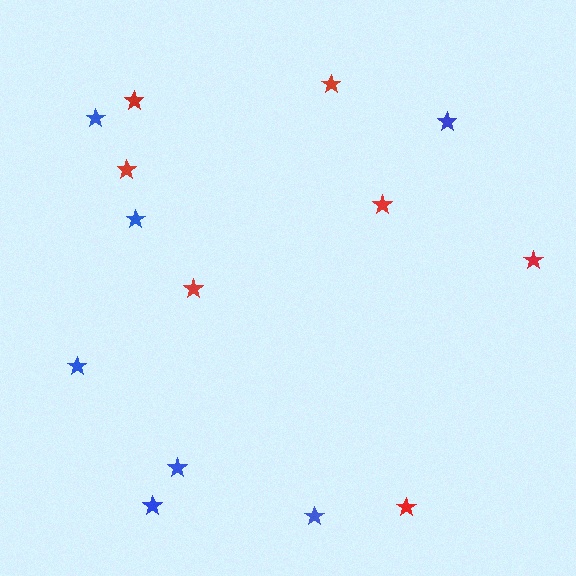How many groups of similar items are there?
There are 2 groups: one group of blue stars (7) and one group of red stars (7).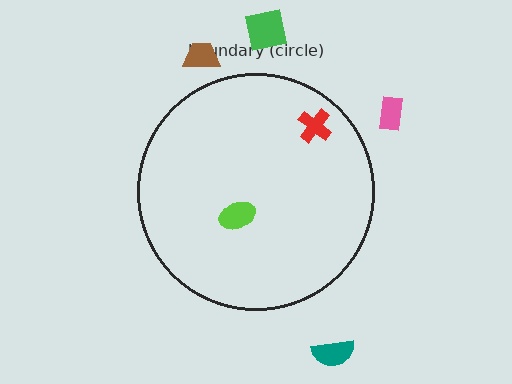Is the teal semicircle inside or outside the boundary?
Outside.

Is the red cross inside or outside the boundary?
Inside.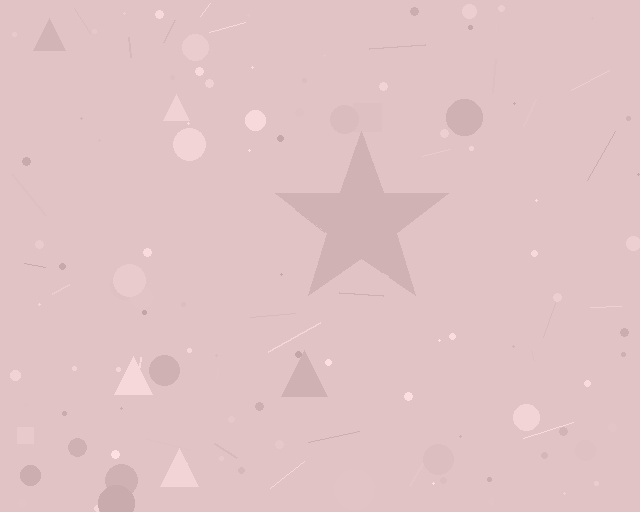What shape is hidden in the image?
A star is hidden in the image.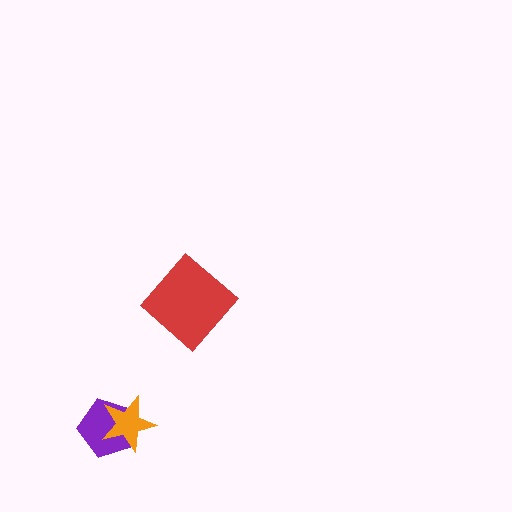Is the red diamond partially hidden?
No, no other shape covers it.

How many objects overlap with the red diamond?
0 objects overlap with the red diamond.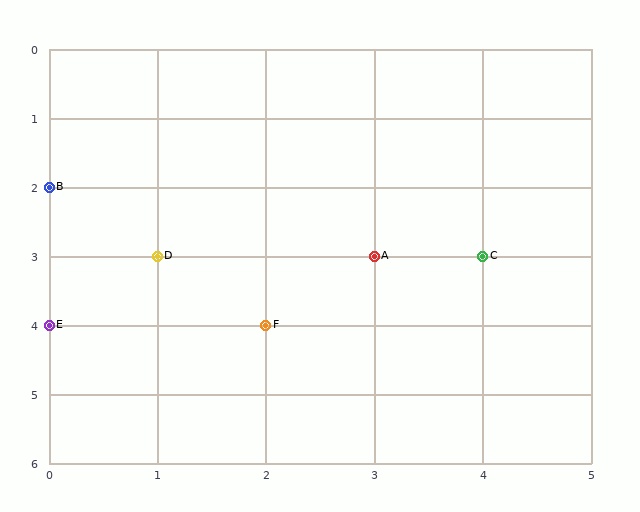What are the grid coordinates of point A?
Point A is at grid coordinates (3, 3).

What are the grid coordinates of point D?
Point D is at grid coordinates (1, 3).